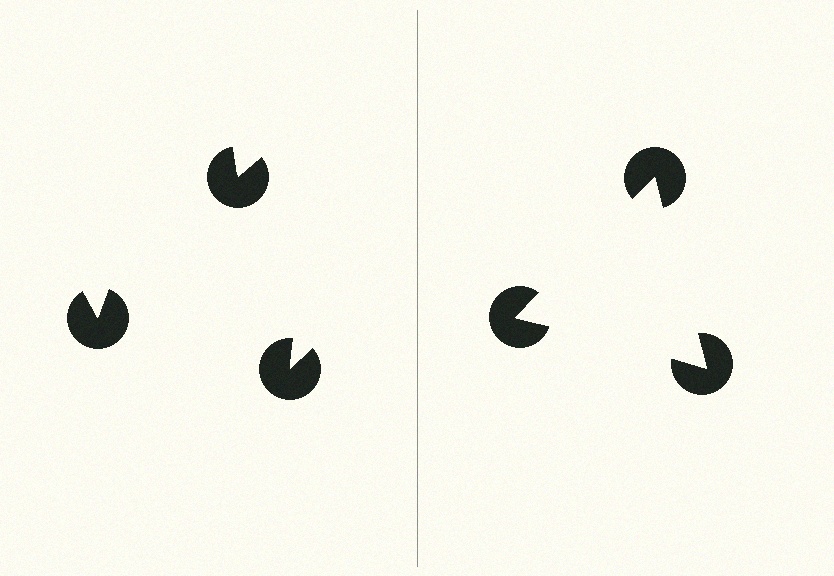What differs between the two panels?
The pac-man discs are positioned identically on both sides; only the wedge orientations differ. On the right they align to a triangle; on the left they are misaligned.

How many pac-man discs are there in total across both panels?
6 — 3 on each side.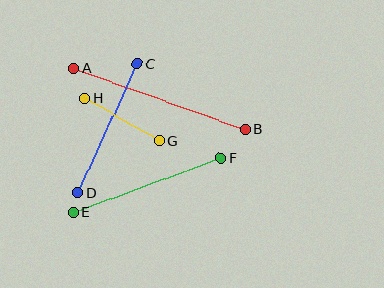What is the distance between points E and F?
The distance is approximately 157 pixels.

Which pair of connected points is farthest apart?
Points A and B are farthest apart.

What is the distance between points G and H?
The distance is approximately 86 pixels.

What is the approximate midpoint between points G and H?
The midpoint is at approximately (122, 119) pixels.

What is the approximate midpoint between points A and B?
The midpoint is at approximately (160, 99) pixels.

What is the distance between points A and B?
The distance is approximately 182 pixels.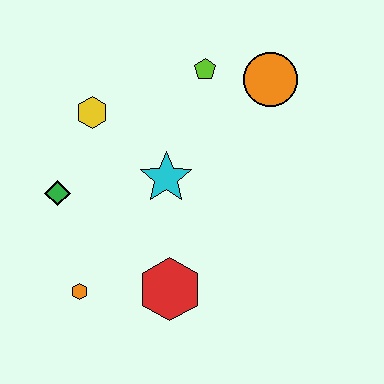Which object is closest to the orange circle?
The lime pentagon is closest to the orange circle.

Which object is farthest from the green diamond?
The orange circle is farthest from the green diamond.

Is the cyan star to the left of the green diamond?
No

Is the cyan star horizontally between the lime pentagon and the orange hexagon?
Yes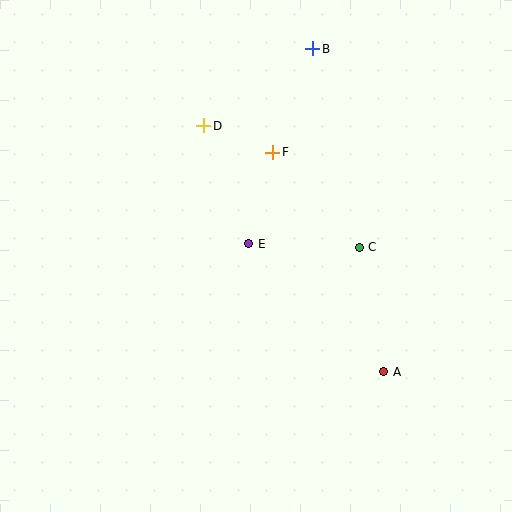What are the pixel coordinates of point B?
Point B is at (313, 49).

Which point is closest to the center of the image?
Point E at (249, 244) is closest to the center.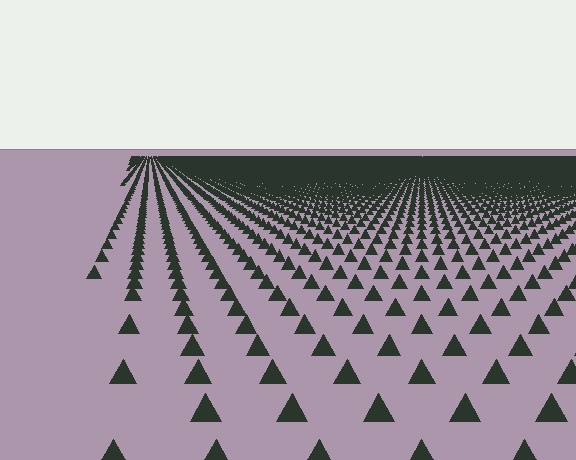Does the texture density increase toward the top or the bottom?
Density increases toward the top.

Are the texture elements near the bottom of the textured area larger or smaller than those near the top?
Larger. Near the bottom, elements are closer to the viewer and appear at a bigger on-screen size.